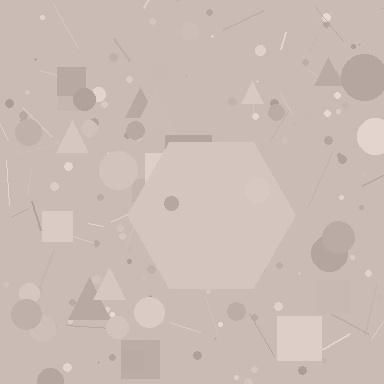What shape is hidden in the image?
A hexagon is hidden in the image.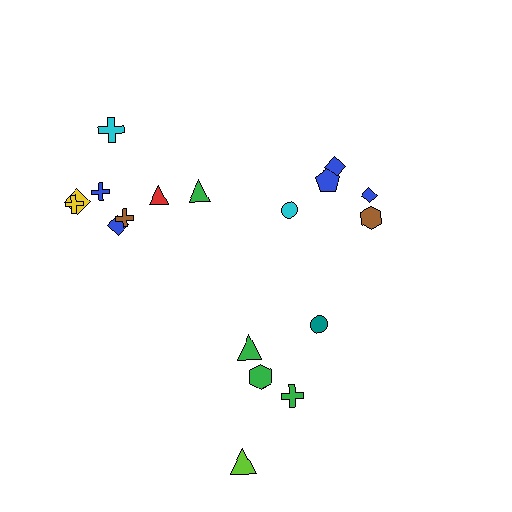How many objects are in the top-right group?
There are 5 objects.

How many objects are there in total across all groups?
There are 18 objects.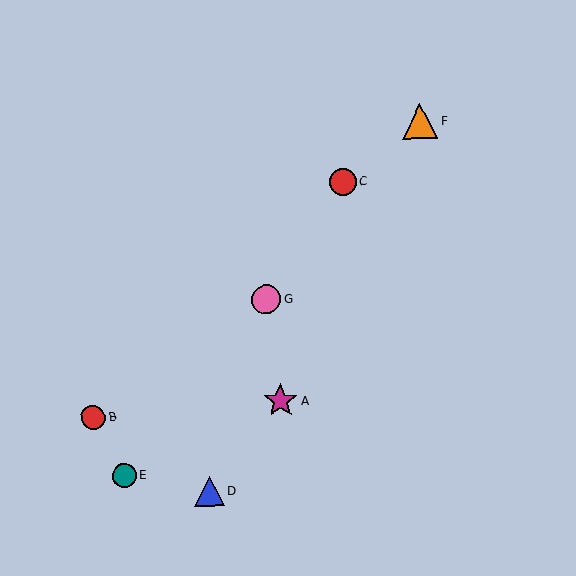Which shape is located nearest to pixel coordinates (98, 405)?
The red circle (labeled B) at (93, 417) is nearest to that location.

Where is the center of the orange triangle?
The center of the orange triangle is at (420, 121).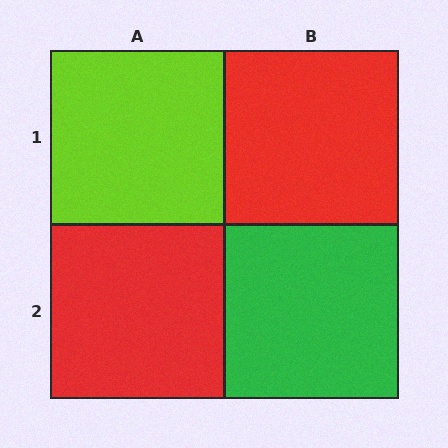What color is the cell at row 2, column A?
Red.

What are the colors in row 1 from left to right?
Lime, red.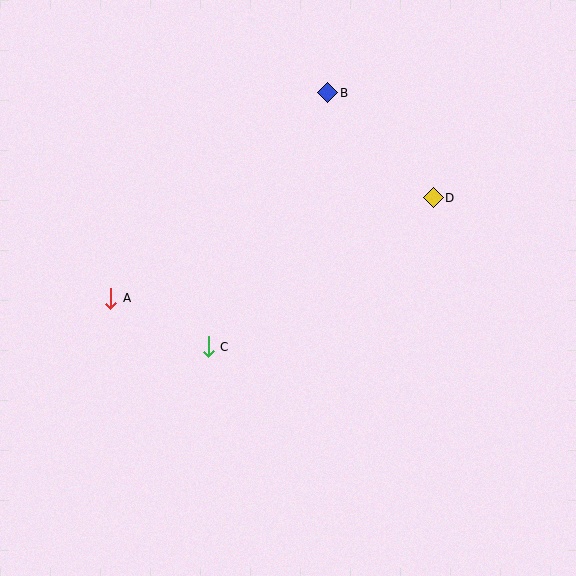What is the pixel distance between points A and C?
The distance between A and C is 109 pixels.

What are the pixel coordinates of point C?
Point C is at (208, 347).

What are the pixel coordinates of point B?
Point B is at (328, 93).